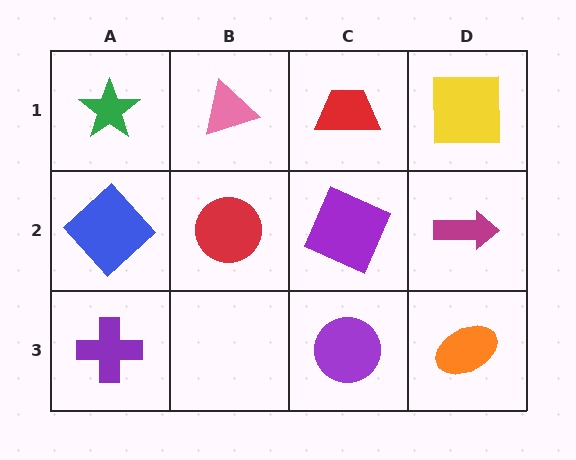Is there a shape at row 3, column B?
No, that cell is empty.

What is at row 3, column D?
An orange ellipse.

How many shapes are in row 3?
3 shapes.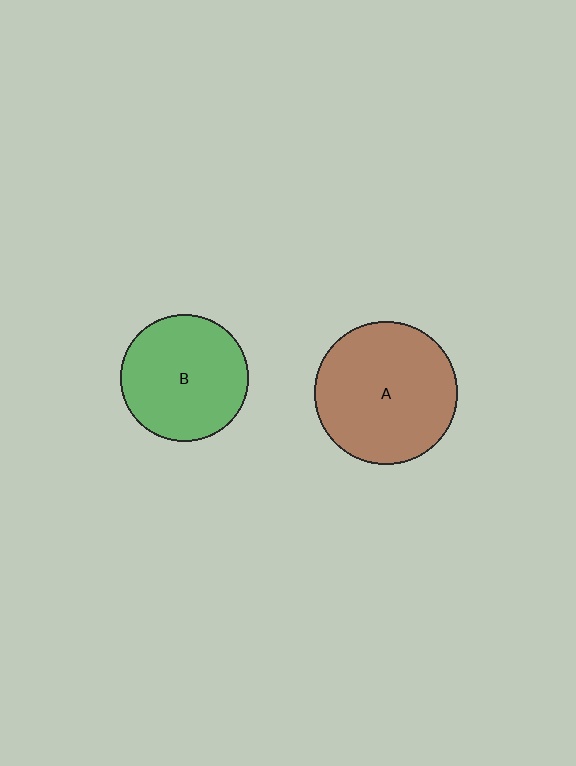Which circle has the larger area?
Circle A (brown).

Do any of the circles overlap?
No, none of the circles overlap.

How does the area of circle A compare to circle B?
Approximately 1.2 times.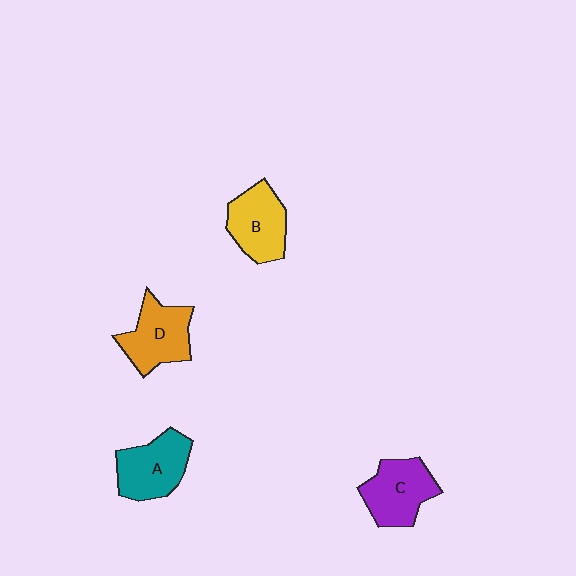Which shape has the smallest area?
Shape B (yellow).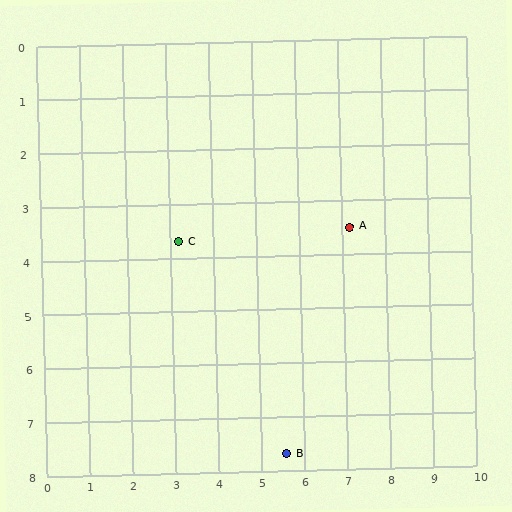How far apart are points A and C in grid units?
Points A and C are about 4.0 grid units apart.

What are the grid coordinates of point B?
Point B is at approximately (5.6, 7.7).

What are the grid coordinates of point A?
Point A is at approximately (7.2, 3.5).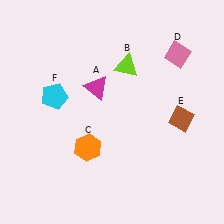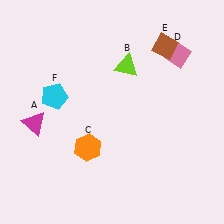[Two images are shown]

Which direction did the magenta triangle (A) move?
The magenta triangle (A) moved left.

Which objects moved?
The objects that moved are: the magenta triangle (A), the brown diamond (E).